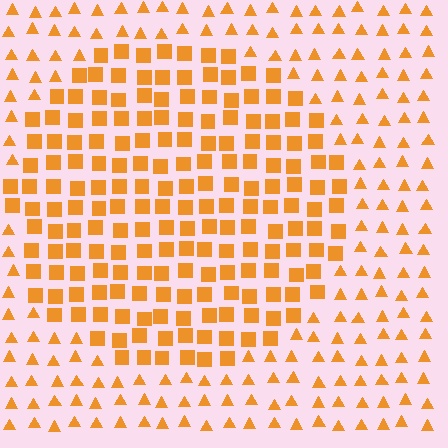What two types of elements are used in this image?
The image uses squares inside the circle region and triangles outside it.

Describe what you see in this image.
The image is filled with small orange elements arranged in a uniform grid. A circle-shaped region contains squares, while the surrounding area contains triangles. The boundary is defined purely by the change in element shape.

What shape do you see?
I see a circle.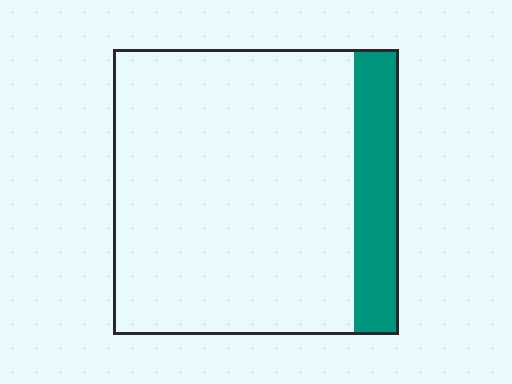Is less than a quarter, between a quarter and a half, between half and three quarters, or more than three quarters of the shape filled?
Less than a quarter.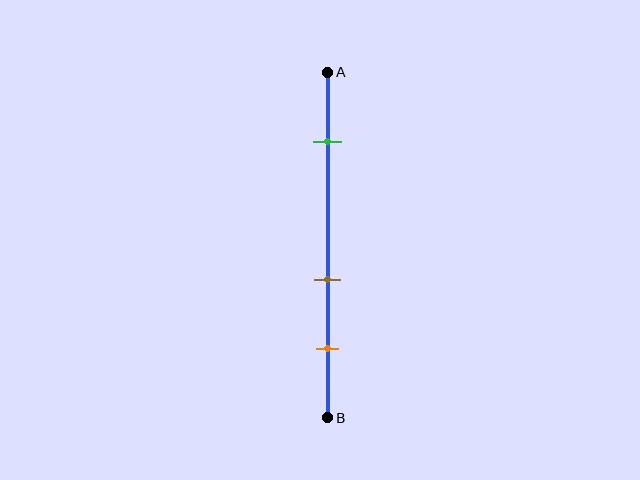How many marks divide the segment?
There are 3 marks dividing the segment.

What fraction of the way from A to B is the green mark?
The green mark is approximately 20% (0.2) of the way from A to B.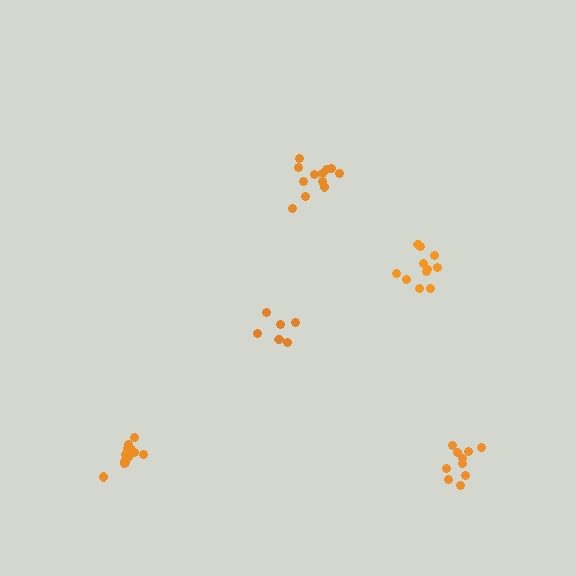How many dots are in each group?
Group 1: 12 dots, Group 2: 6 dots, Group 3: 12 dots, Group 4: 10 dots, Group 5: 11 dots (51 total).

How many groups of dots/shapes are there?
There are 5 groups.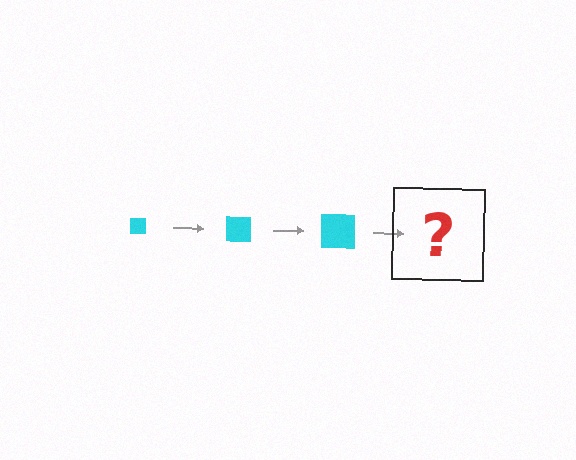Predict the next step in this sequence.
The next step is a cyan square, larger than the previous one.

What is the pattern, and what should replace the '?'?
The pattern is that the square gets progressively larger each step. The '?' should be a cyan square, larger than the previous one.